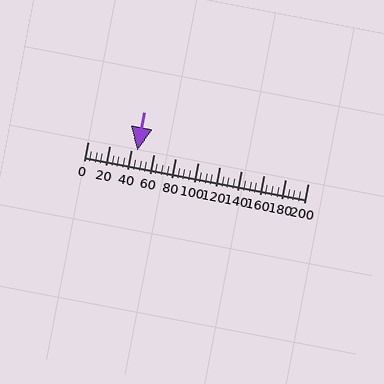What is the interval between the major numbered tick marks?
The major tick marks are spaced 20 units apart.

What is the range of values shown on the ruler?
The ruler shows values from 0 to 200.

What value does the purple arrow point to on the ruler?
The purple arrow points to approximately 45.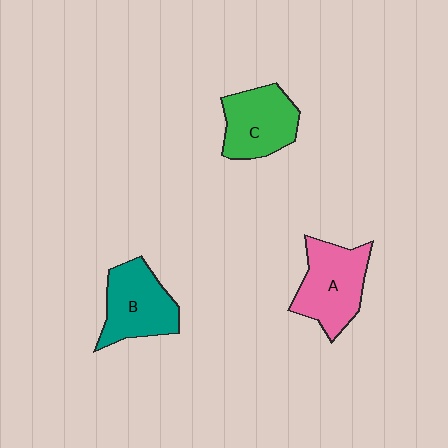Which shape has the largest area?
Shape A (pink).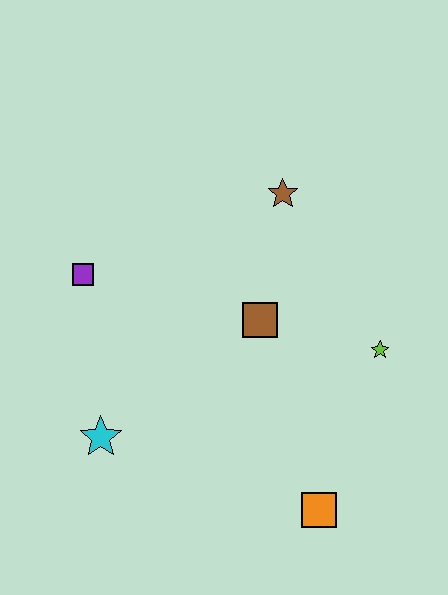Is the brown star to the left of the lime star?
Yes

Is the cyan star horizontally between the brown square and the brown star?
No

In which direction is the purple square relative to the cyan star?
The purple square is above the cyan star.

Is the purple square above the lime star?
Yes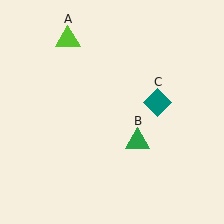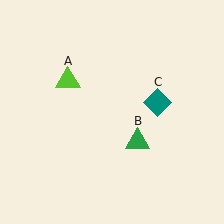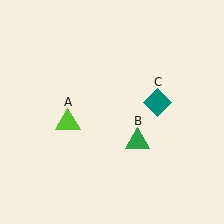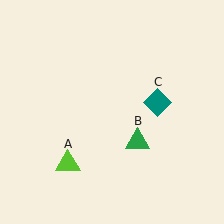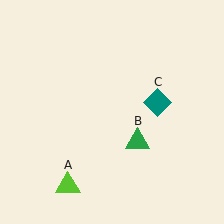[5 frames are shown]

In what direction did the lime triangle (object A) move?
The lime triangle (object A) moved down.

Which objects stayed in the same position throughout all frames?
Green triangle (object B) and teal diamond (object C) remained stationary.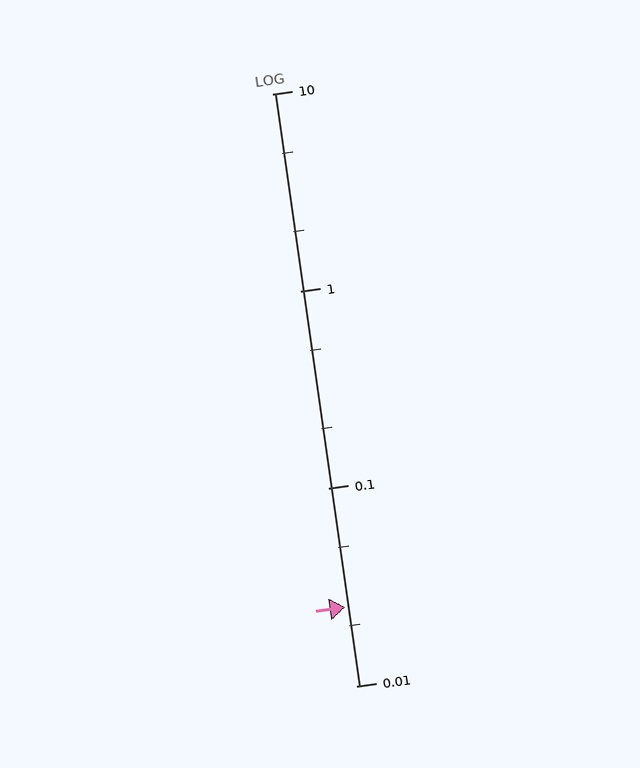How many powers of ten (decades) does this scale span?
The scale spans 3 decades, from 0.01 to 10.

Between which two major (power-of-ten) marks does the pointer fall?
The pointer is between 0.01 and 0.1.